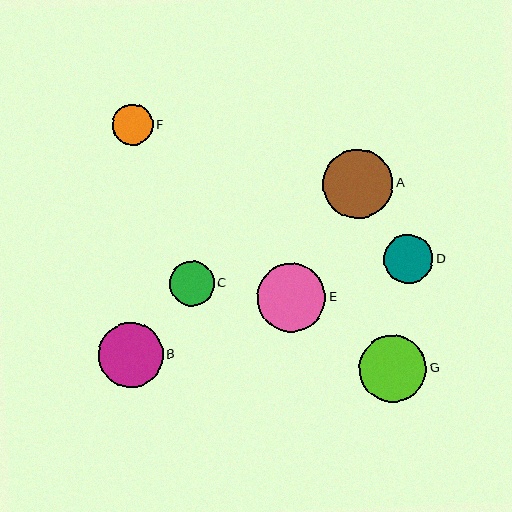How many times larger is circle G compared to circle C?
Circle G is approximately 1.5 times the size of circle C.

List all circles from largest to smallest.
From largest to smallest: A, E, G, B, D, C, F.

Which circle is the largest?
Circle A is the largest with a size of approximately 70 pixels.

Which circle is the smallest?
Circle F is the smallest with a size of approximately 41 pixels.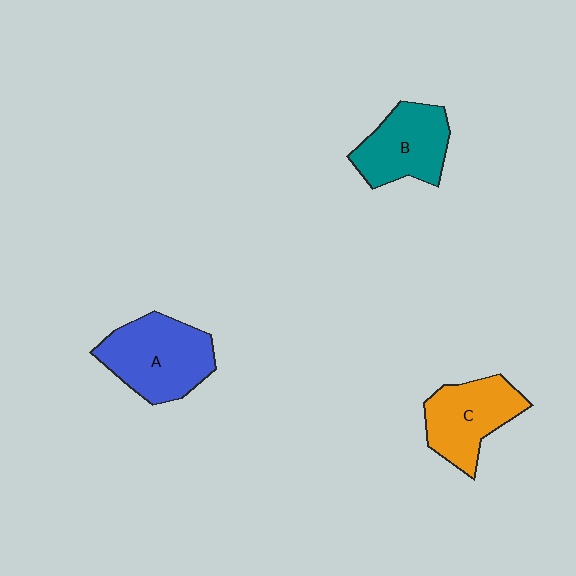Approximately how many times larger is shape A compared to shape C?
Approximately 1.2 times.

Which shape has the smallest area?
Shape B (teal).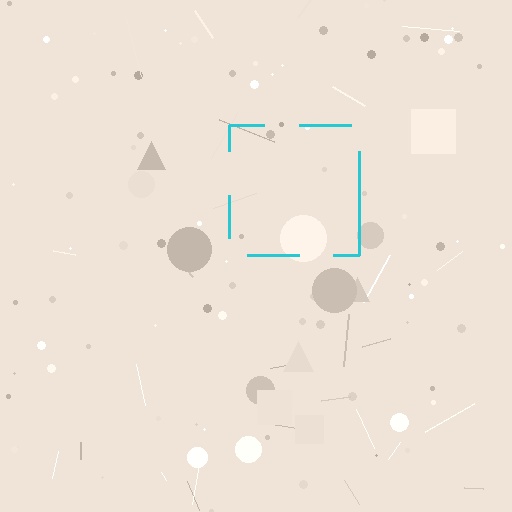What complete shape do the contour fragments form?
The contour fragments form a square.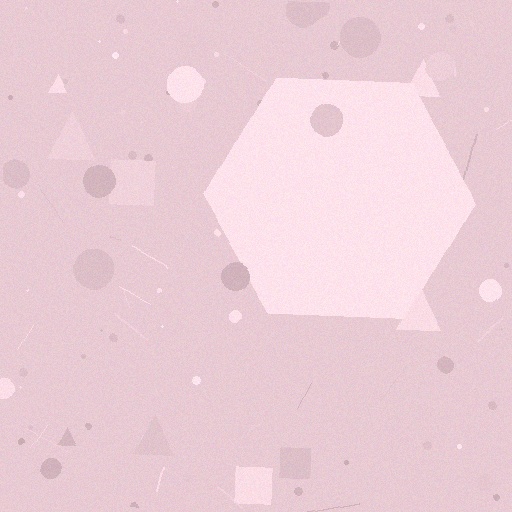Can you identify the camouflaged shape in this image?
The camouflaged shape is a hexagon.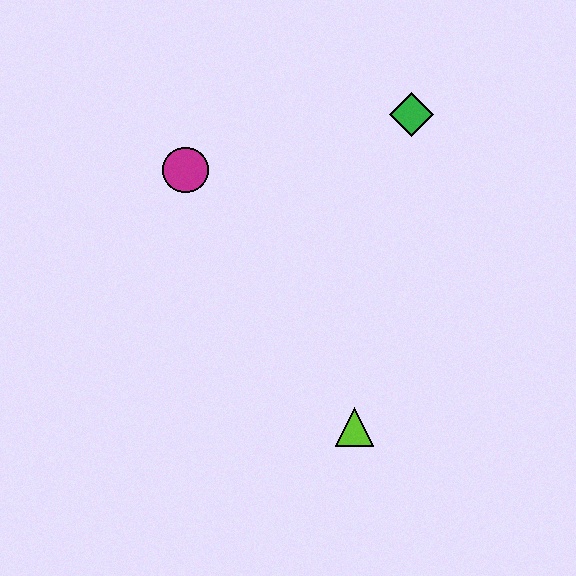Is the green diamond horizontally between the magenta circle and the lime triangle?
No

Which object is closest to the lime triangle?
The magenta circle is closest to the lime triangle.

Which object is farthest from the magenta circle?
The lime triangle is farthest from the magenta circle.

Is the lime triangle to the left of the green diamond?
Yes